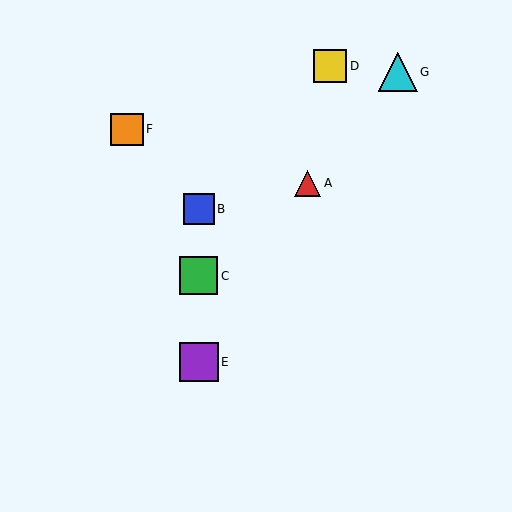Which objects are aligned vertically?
Objects B, C, E are aligned vertically.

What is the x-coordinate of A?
Object A is at x≈308.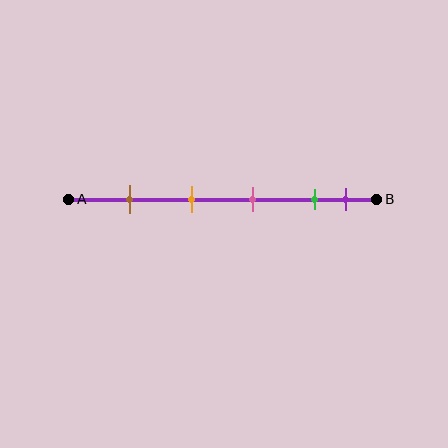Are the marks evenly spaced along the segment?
No, the marks are not evenly spaced.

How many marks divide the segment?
There are 5 marks dividing the segment.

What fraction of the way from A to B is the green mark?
The green mark is approximately 80% (0.8) of the way from A to B.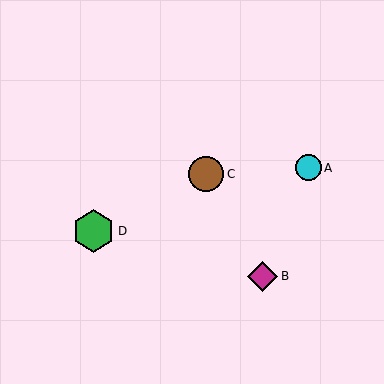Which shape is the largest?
The green hexagon (labeled D) is the largest.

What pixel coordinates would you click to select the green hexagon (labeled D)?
Click at (93, 231) to select the green hexagon D.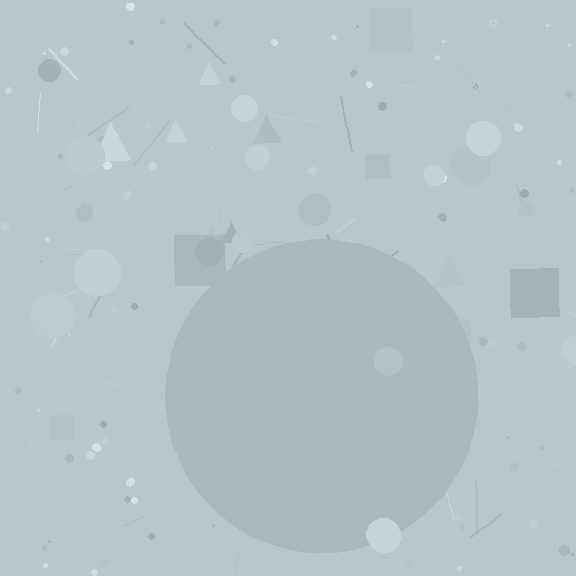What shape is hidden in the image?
A circle is hidden in the image.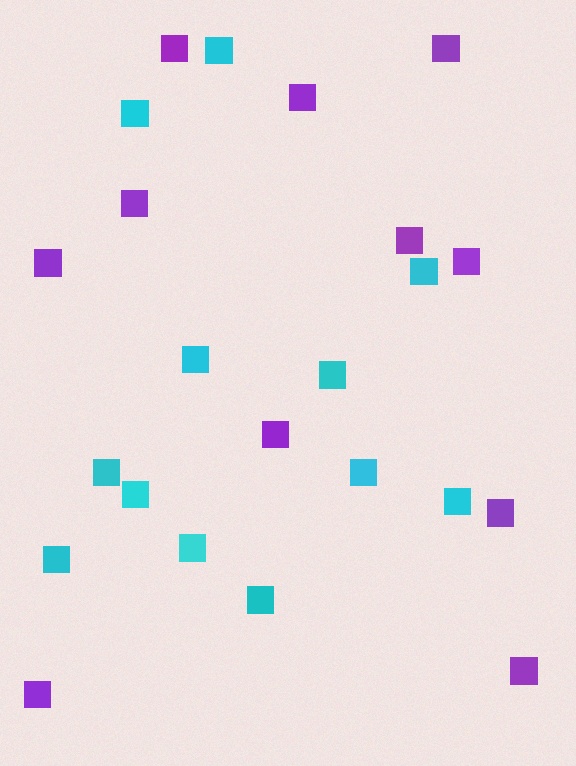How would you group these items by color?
There are 2 groups: one group of purple squares (11) and one group of cyan squares (12).